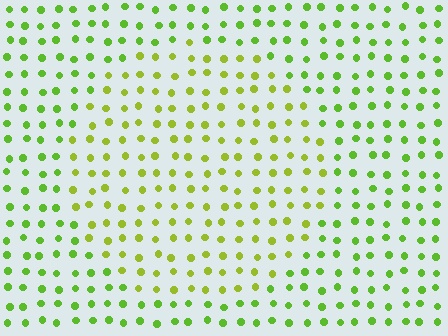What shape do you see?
I see a circle.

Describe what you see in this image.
The image is filled with small lime elements in a uniform arrangement. A circle-shaped region is visible where the elements are tinted to a slightly different hue, forming a subtle color boundary.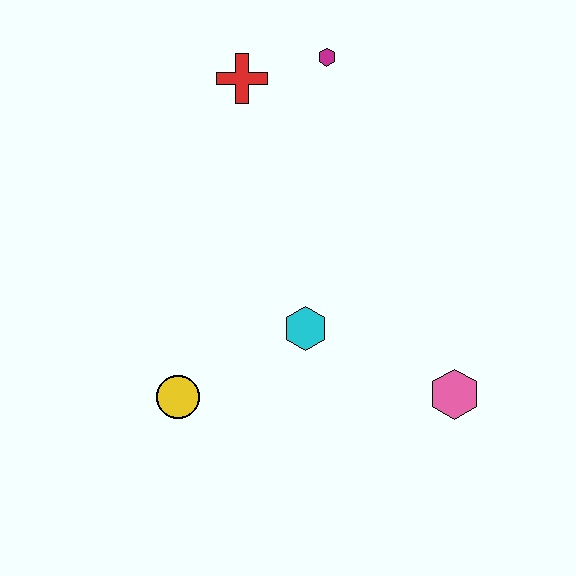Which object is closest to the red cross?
The magenta hexagon is closest to the red cross.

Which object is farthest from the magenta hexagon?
The yellow circle is farthest from the magenta hexagon.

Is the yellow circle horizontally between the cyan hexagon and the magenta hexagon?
No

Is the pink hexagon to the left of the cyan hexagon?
No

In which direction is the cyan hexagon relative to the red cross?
The cyan hexagon is below the red cross.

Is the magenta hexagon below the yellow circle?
No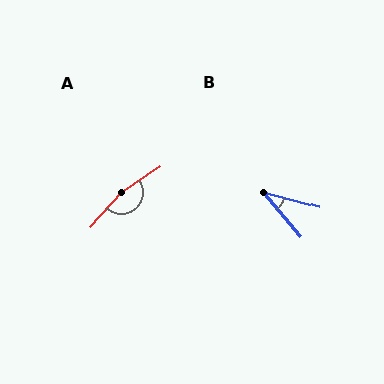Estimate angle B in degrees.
Approximately 34 degrees.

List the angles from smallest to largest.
B (34°), A (165°).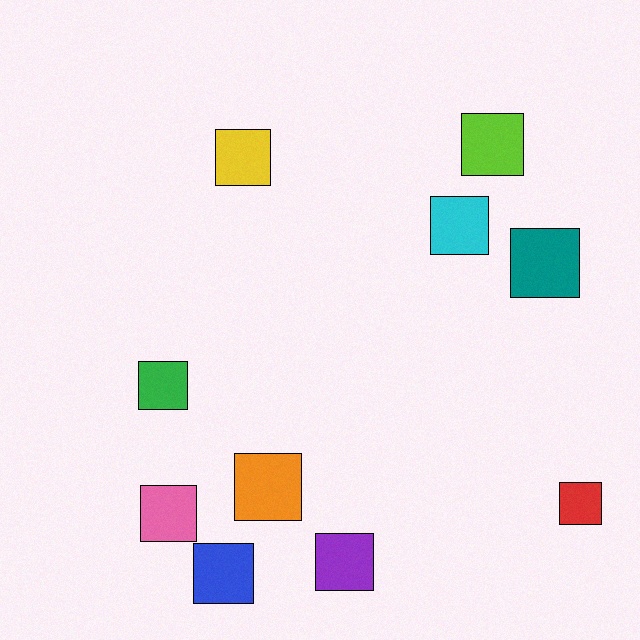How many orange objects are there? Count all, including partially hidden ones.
There is 1 orange object.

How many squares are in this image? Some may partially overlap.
There are 10 squares.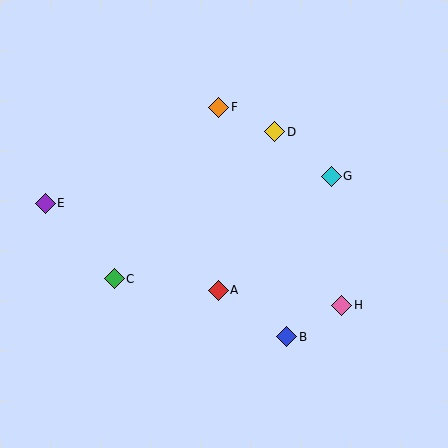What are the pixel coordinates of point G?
Point G is at (331, 176).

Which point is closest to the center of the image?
Point A at (218, 290) is closest to the center.